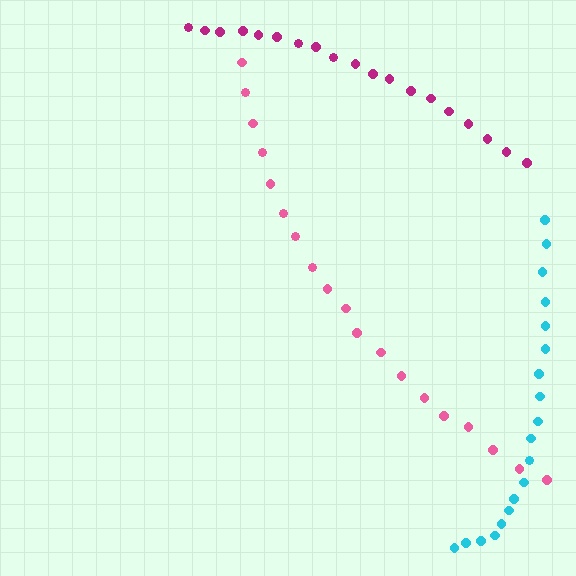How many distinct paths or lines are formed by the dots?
There are 3 distinct paths.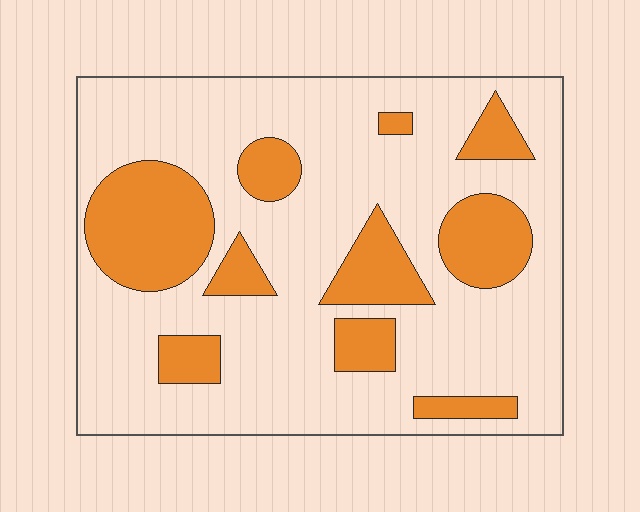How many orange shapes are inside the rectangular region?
10.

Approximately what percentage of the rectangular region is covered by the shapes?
Approximately 25%.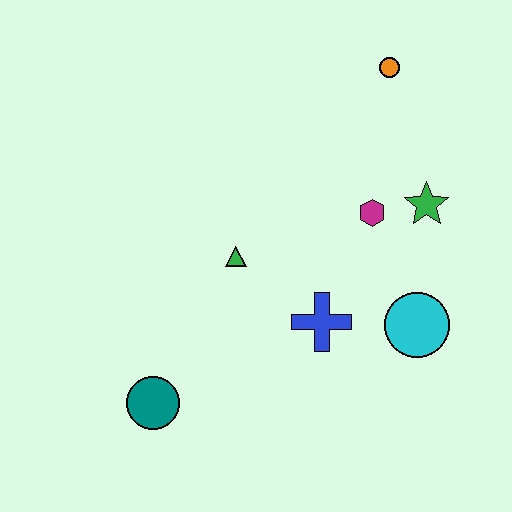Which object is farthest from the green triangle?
The orange circle is farthest from the green triangle.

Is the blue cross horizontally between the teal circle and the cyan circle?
Yes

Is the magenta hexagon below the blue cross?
No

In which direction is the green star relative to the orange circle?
The green star is below the orange circle.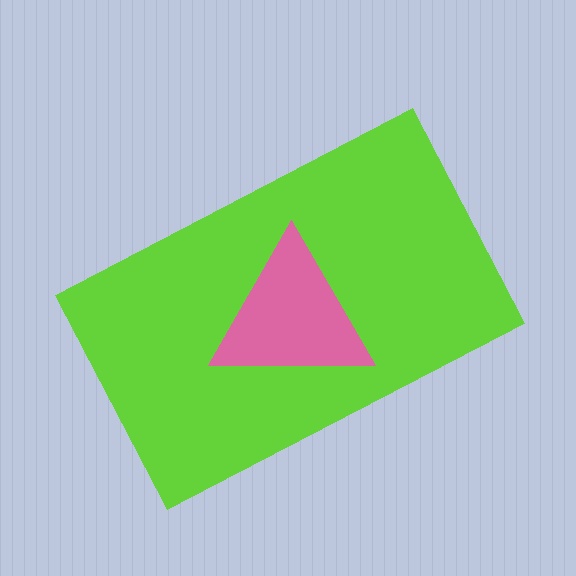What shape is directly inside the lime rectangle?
The pink triangle.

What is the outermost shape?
The lime rectangle.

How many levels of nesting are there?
2.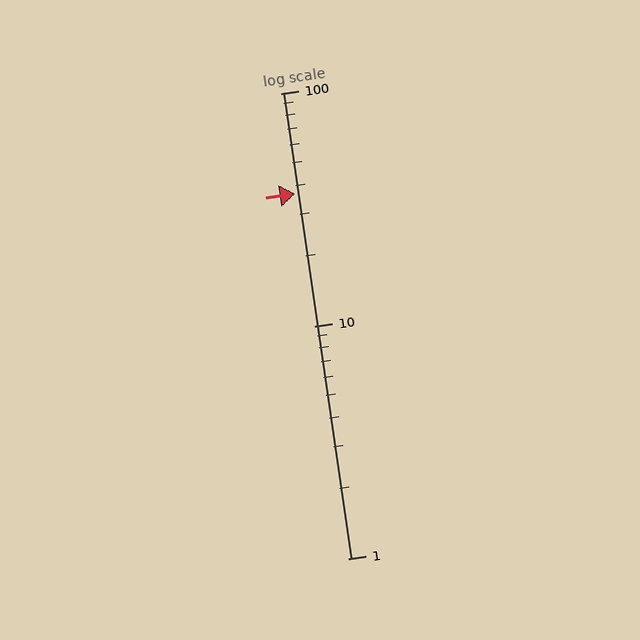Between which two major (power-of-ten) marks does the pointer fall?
The pointer is between 10 and 100.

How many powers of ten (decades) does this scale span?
The scale spans 2 decades, from 1 to 100.